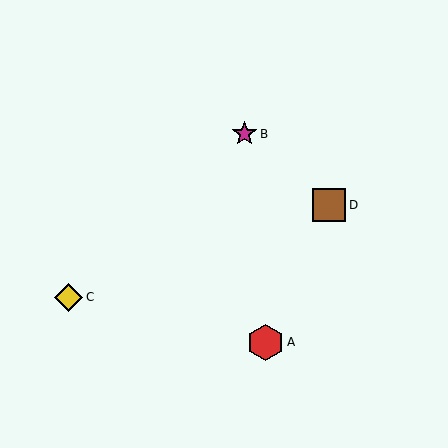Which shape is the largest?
The red hexagon (labeled A) is the largest.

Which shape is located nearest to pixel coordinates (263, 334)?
The red hexagon (labeled A) at (265, 342) is nearest to that location.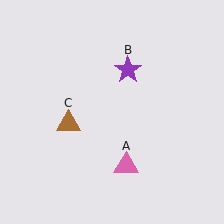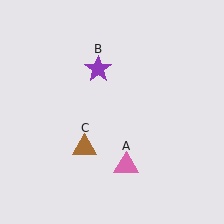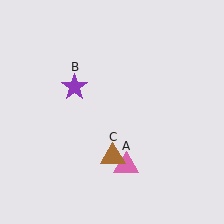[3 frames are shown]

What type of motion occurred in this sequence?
The purple star (object B), brown triangle (object C) rotated counterclockwise around the center of the scene.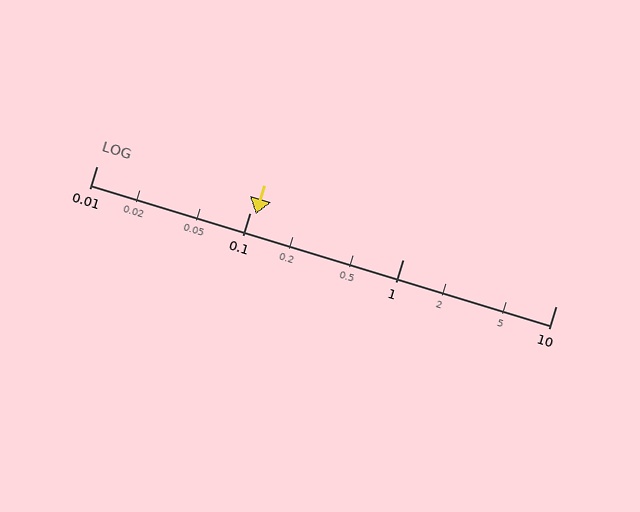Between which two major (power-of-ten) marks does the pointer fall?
The pointer is between 0.1 and 1.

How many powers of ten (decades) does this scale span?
The scale spans 3 decades, from 0.01 to 10.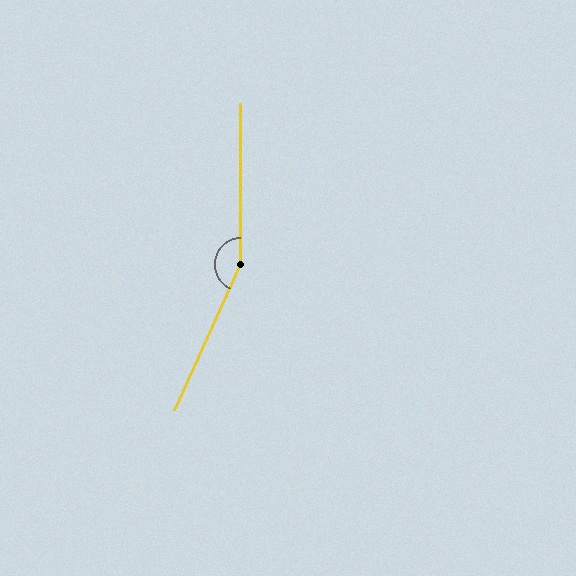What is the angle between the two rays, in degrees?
Approximately 155 degrees.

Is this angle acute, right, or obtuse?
It is obtuse.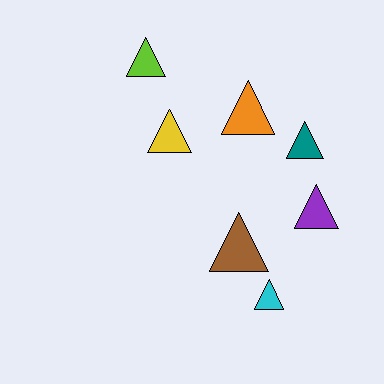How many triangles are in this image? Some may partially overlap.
There are 7 triangles.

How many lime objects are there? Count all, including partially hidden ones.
There is 1 lime object.